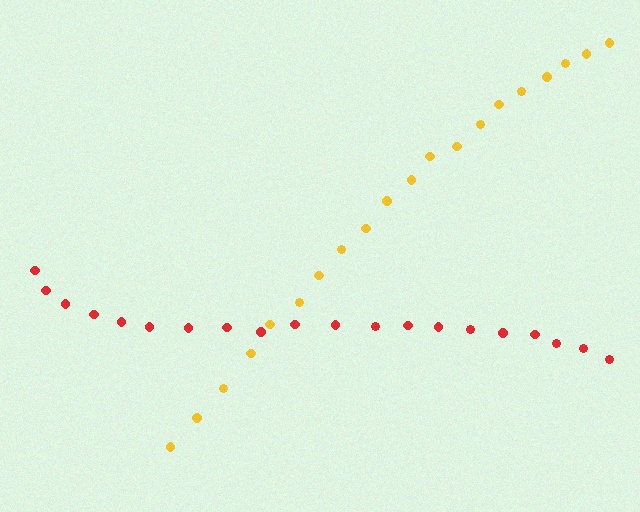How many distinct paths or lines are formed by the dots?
There are 2 distinct paths.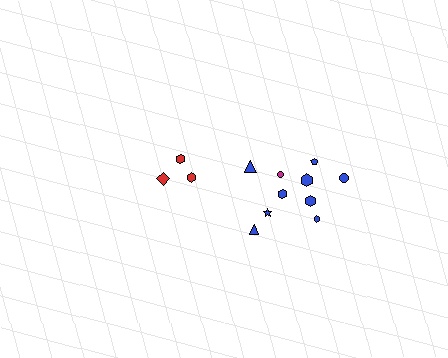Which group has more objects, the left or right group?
The right group.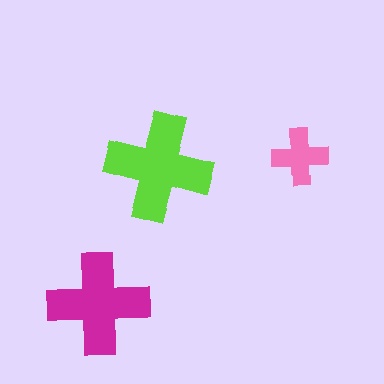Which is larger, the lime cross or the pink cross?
The lime one.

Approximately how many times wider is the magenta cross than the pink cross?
About 2 times wider.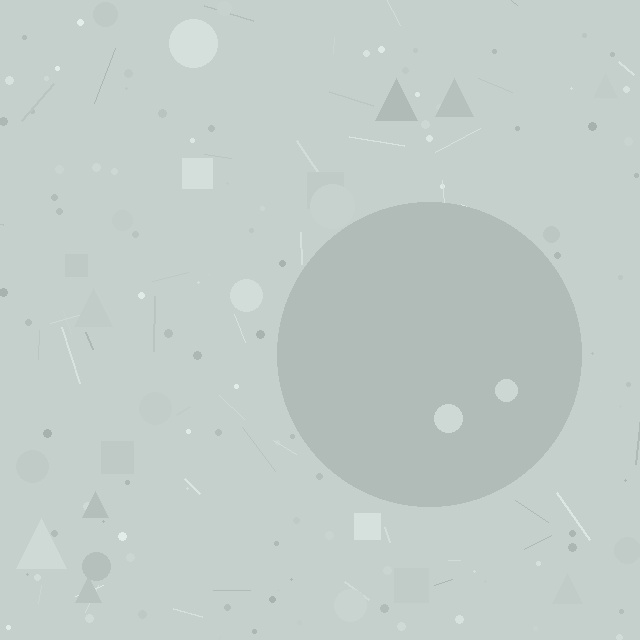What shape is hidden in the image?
A circle is hidden in the image.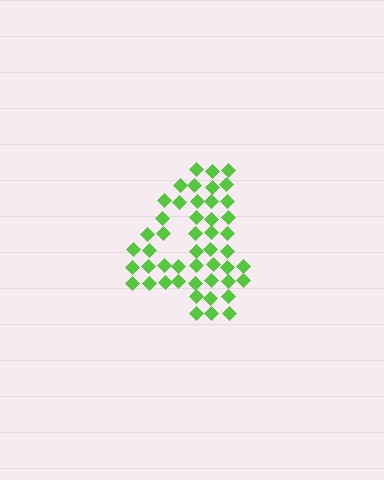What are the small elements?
The small elements are diamonds.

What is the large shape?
The large shape is the digit 4.